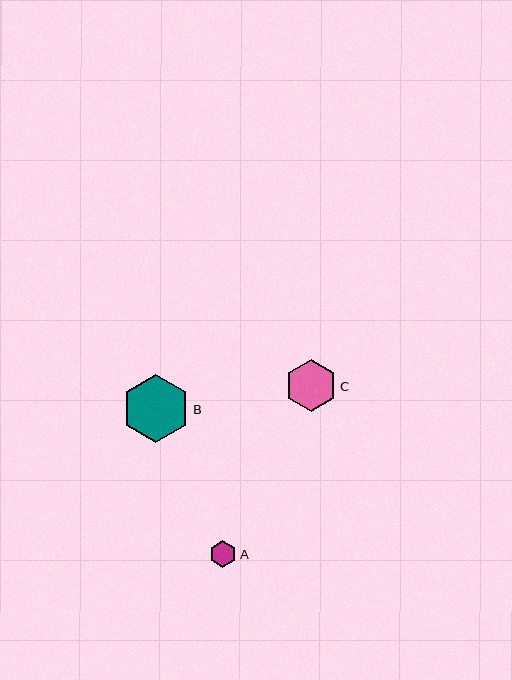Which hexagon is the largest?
Hexagon B is the largest with a size of approximately 68 pixels.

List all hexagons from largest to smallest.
From largest to smallest: B, C, A.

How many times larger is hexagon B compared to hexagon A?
Hexagon B is approximately 2.5 times the size of hexagon A.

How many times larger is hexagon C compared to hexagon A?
Hexagon C is approximately 1.9 times the size of hexagon A.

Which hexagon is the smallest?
Hexagon A is the smallest with a size of approximately 27 pixels.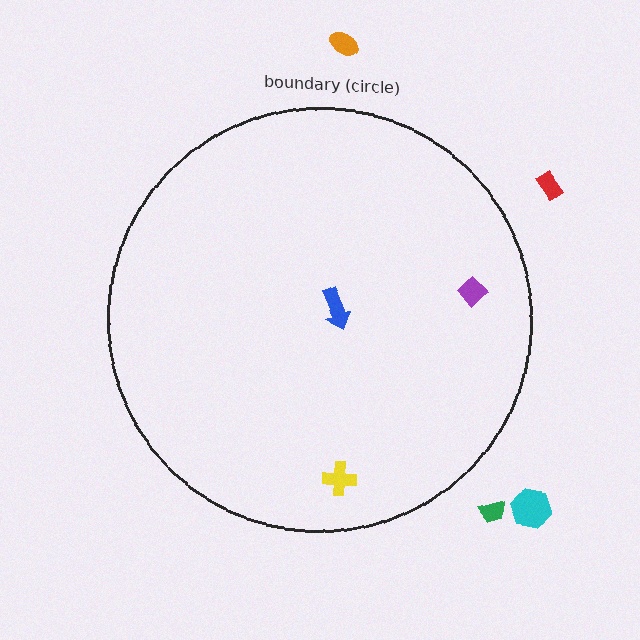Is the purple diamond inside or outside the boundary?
Inside.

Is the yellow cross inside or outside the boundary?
Inside.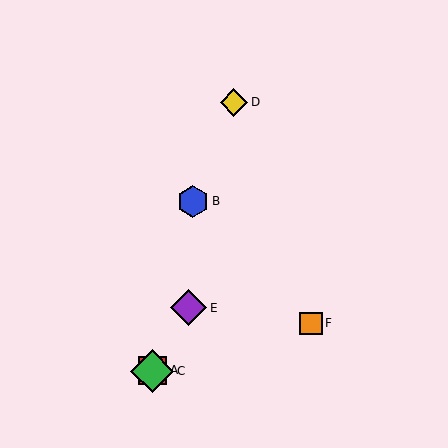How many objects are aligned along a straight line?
3 objects (A, C, E) are aligned along a straight line.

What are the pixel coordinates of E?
Object E is at (188, 308).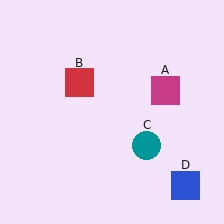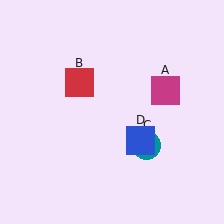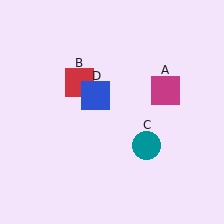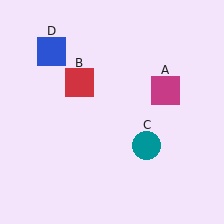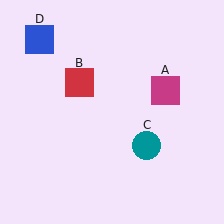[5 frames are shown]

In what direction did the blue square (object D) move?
The blue square (object D) moved up and to the left.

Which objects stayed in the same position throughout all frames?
Magenta square (object A) and red square (object B) and teal circle (object C) remained stationary.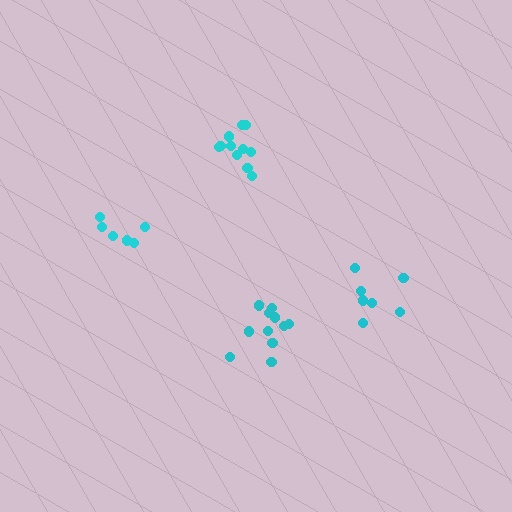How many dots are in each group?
Group 1: 11 dots, Group 2: 6 dots, Group 3: 7 dots, Group 4: 11 dots (35 total).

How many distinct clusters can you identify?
There are 4 distinct clusters.